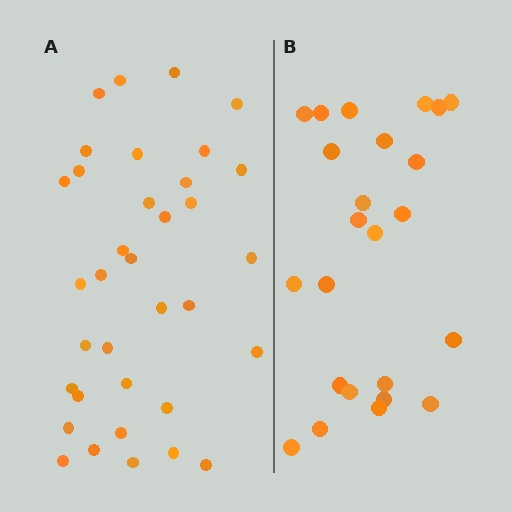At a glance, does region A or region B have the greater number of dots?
Region A (the left region) has more dots.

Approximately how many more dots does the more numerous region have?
Region A has roughly 12 or so more dots than region B.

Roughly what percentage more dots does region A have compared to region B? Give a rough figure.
About 45% more.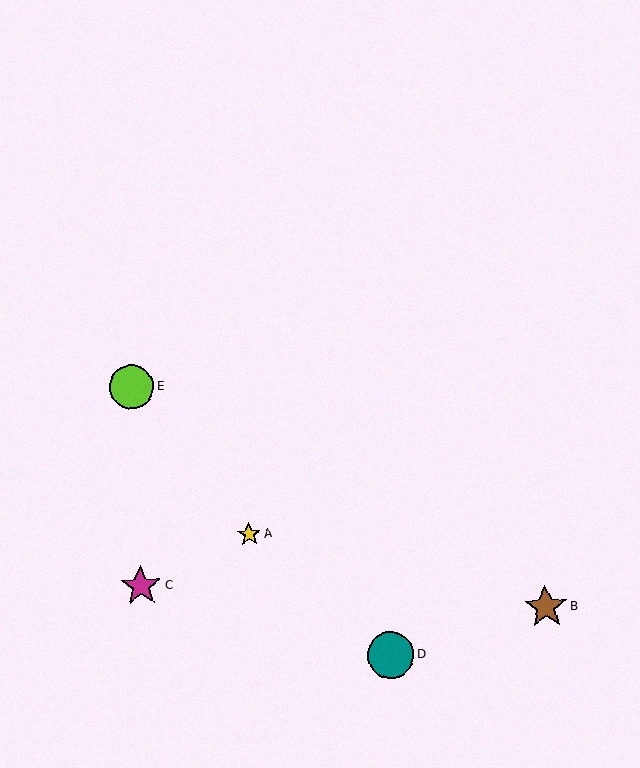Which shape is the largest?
The teal circle (labeled D) is the largest.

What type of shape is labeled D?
Shape D is a teal circle.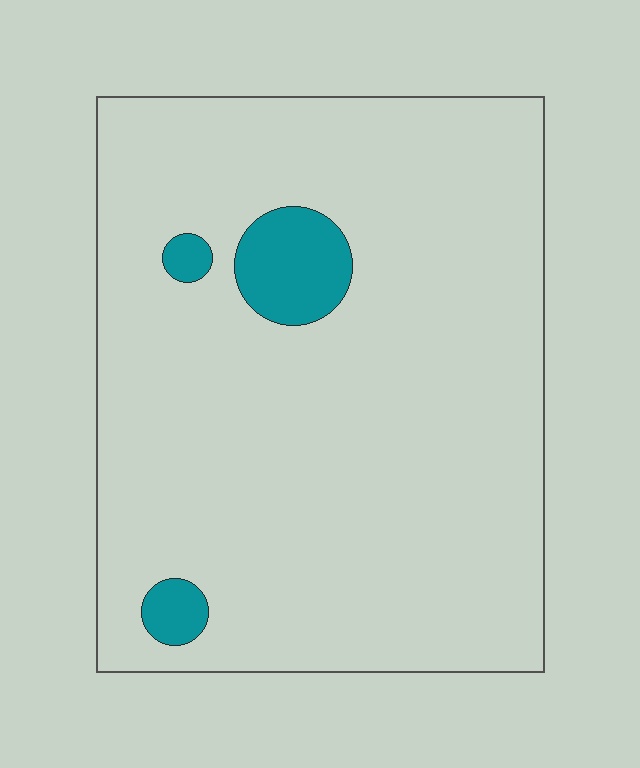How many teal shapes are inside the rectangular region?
3.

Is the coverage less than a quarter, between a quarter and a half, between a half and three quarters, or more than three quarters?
Less than a quarter.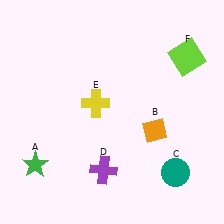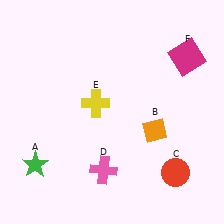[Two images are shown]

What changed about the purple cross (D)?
In Image 1, D is purple. In Image 2, it changed to pink.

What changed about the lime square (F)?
In Image 1, F is lime. In Image 2, it changed to magenta.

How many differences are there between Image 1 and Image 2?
There are 3 differences between the two images.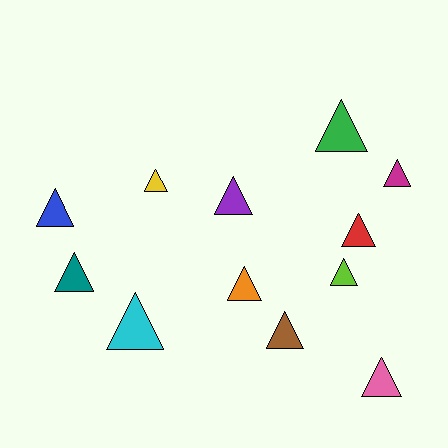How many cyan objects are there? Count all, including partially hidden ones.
There is 1 cyan object.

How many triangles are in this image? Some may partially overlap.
There are 12 triangles.